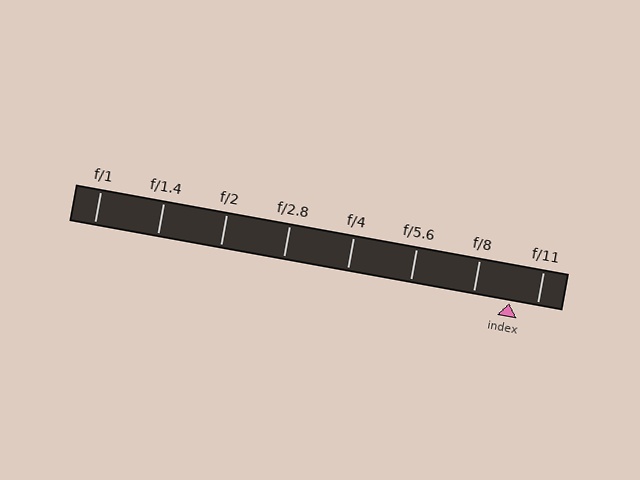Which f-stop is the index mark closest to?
The index mark is closest to f/11.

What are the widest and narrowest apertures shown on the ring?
The widest aperture shown is f/1 and the narrowest is f/11.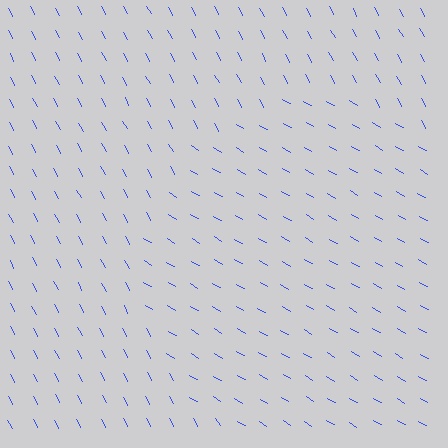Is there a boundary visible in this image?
Yes, there is a texture boundary formed by a change in line orientation.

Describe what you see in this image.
The image is filled with small blue line segments. A circle region in the image has lines oriented differently from the surrounding lines, creating a visible texture boundary.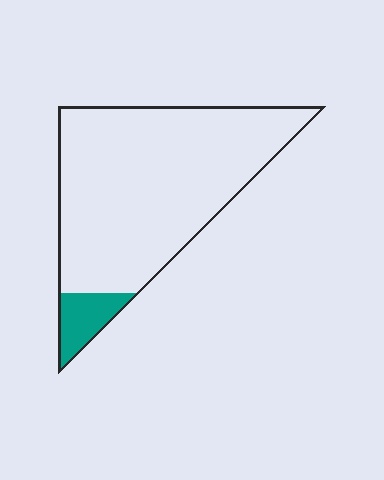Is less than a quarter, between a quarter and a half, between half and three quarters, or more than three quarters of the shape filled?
Less than a quarter.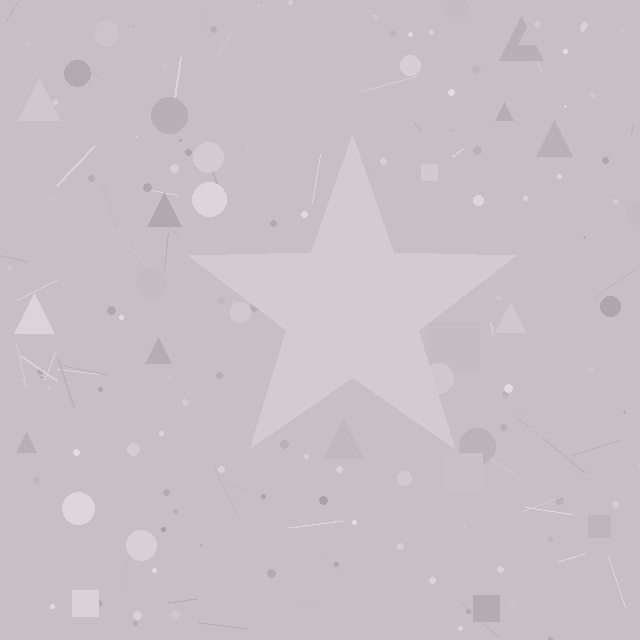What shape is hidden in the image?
A star is hidden in the image.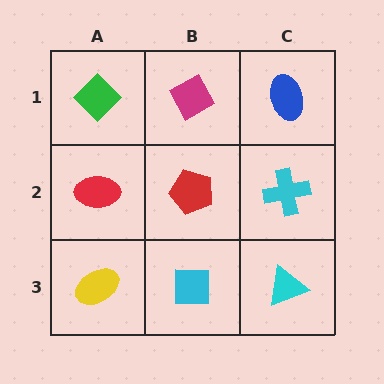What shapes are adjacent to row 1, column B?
A red pentagon (row 2, column B), a green diamond (row 1, column A), a blue ellipse (row 1, column C).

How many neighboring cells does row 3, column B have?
3.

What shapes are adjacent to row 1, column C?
A cyan cross (row 2, column C), a magenta diamond (row 1, column B).